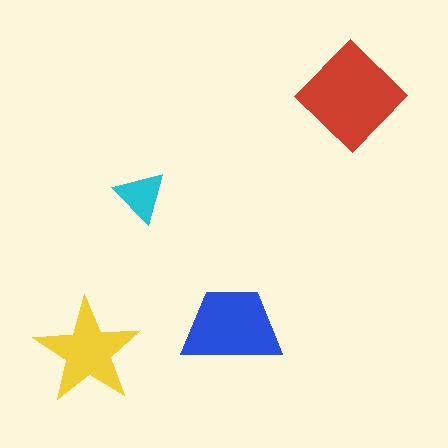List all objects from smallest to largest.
The cyan triangle, the yellow star, the blue trapezoid, the red diamond.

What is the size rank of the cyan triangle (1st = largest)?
4th.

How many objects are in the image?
There are 4 objects in the image.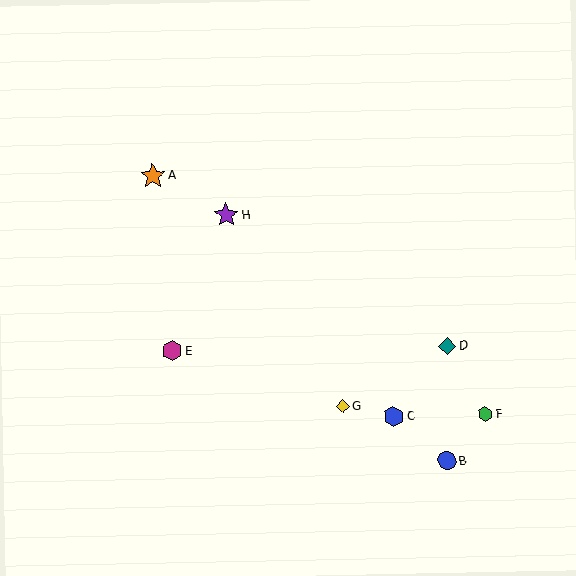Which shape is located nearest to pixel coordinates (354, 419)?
The yellow diamond (labeled G) at (343, 406) is nearest to that location.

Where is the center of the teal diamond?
The center of the teal diamond is at (447, 346).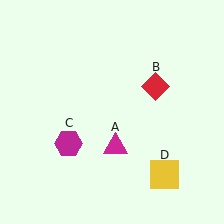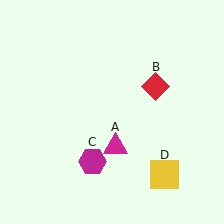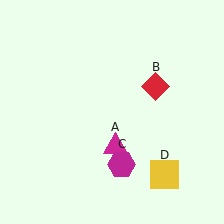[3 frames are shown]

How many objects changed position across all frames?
1 object changed position: magenta hexagon (object C).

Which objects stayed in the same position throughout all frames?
Magenta triangle (object A) and red diamond (object B) and yellow square (object D) remained stationary.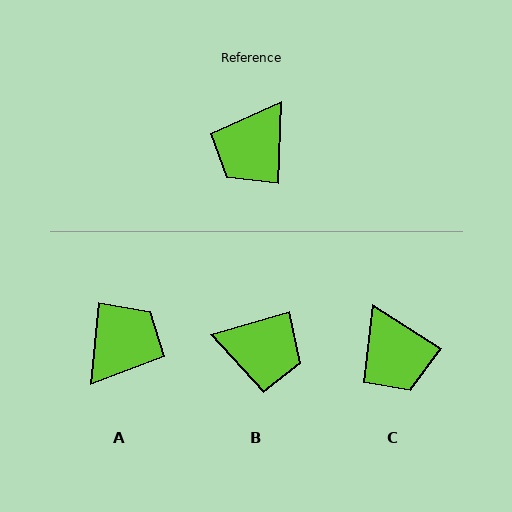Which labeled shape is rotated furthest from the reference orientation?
A, about 177 degrees away.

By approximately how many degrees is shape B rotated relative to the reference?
Approximately 108 degrees counter-clockwise.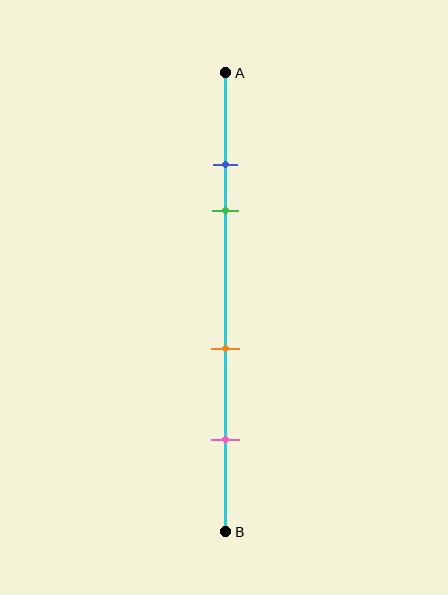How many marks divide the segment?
There are 4 marks dividing the segment.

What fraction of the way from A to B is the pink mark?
The pink mark is approximately 80% (0.8) of the way from A to B.